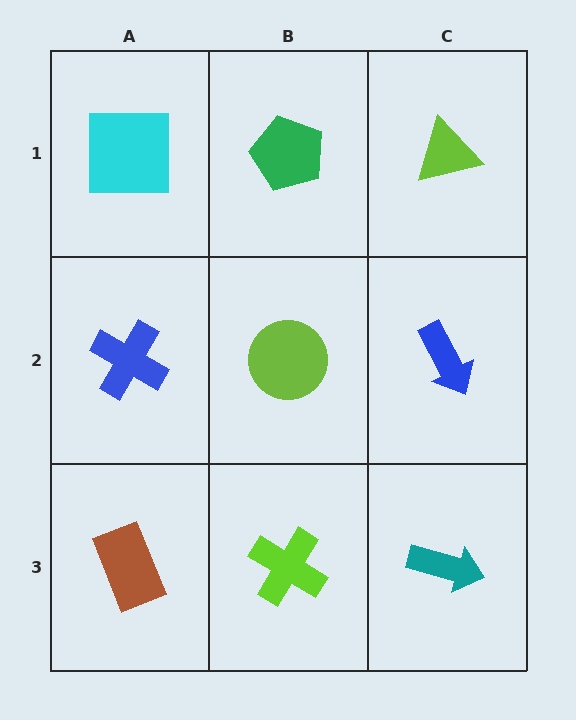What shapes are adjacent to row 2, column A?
A cyan square (row 1, column A), a brown rectangle (row 3, column A), a lime circle (row 2, column B).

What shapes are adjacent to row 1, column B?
A lime circle (row 2, column B), a cyan square (row 1, column A), a lime triangle (row 1, column C).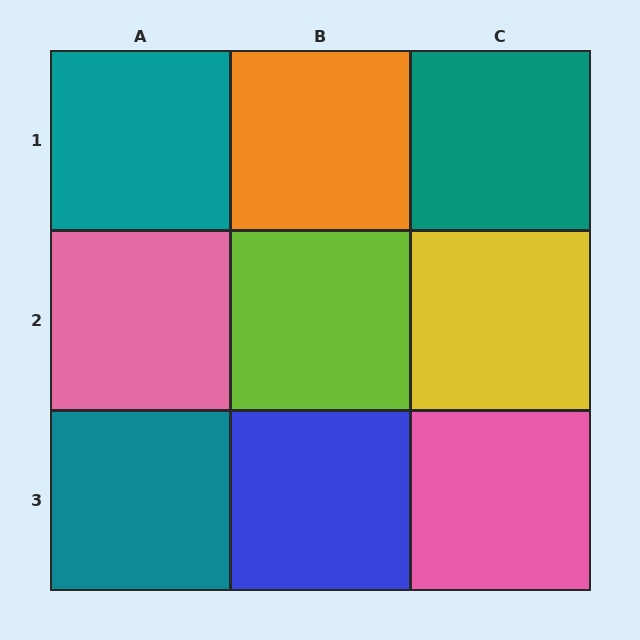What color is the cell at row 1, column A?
Teal.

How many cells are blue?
1 cell is blue.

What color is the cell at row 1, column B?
Orange.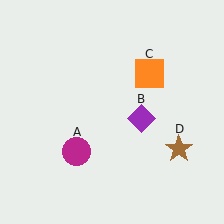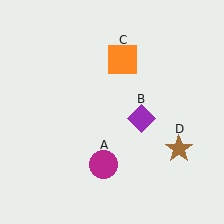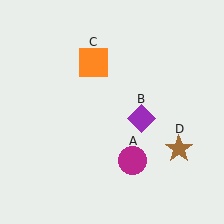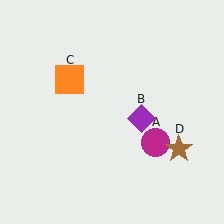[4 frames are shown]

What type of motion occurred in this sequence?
The magenta circle (object A), orange square (object C) rotated counterclockwise around the center of the scene.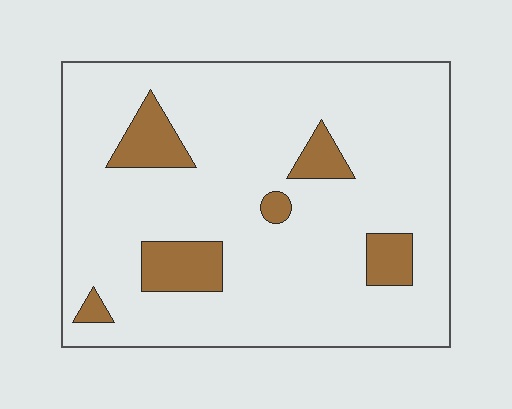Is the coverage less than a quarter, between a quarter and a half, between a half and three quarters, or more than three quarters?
Less than a quarter.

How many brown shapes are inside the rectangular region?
6.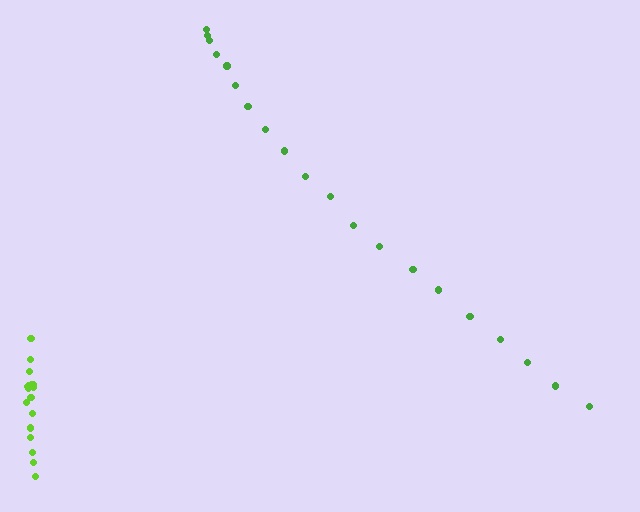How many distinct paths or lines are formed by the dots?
There are 2 distinct paths.